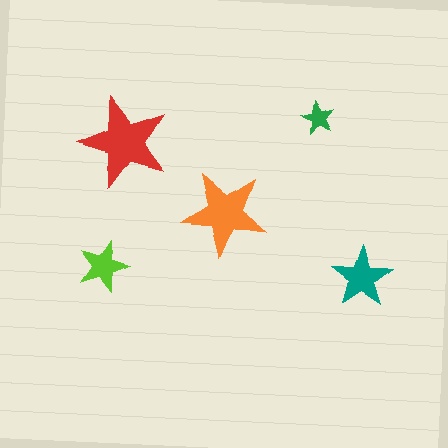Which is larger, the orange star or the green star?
The orange one.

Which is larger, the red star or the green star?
The red one.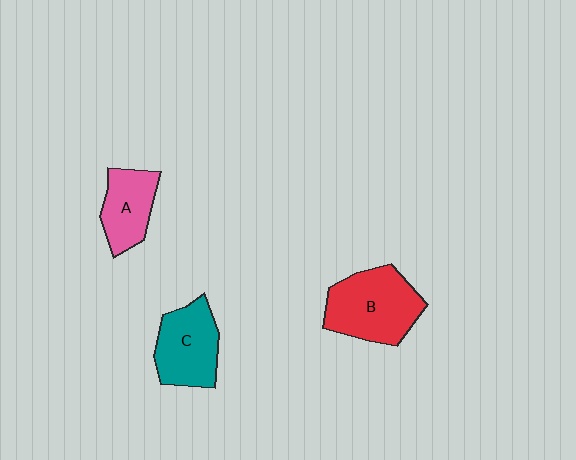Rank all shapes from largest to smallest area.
From largest to smallest: B (red), C (teal), A (pink).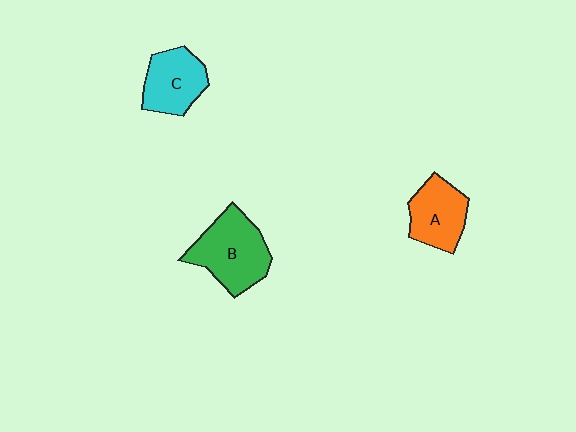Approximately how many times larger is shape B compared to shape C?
Approximately 1.3 times.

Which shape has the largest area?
Shape B (green).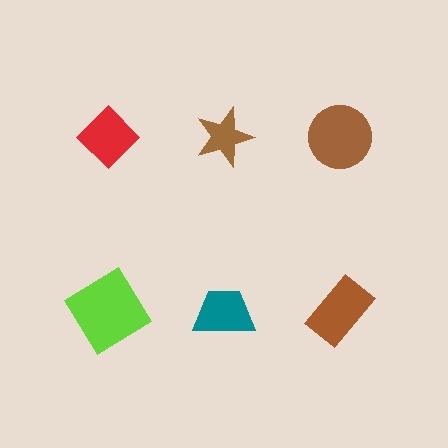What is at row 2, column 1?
A lime diamond.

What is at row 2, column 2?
A teal trapezoid.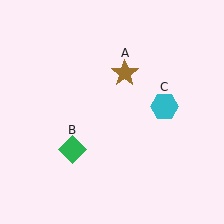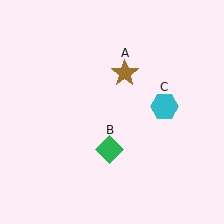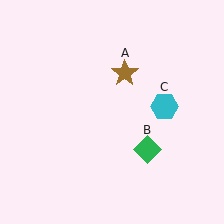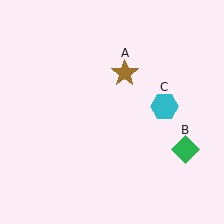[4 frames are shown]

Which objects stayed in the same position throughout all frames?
Brown star (object A) and cyan hexagon (object C) remained stationary.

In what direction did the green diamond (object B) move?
The green diamond (object B) moved right.